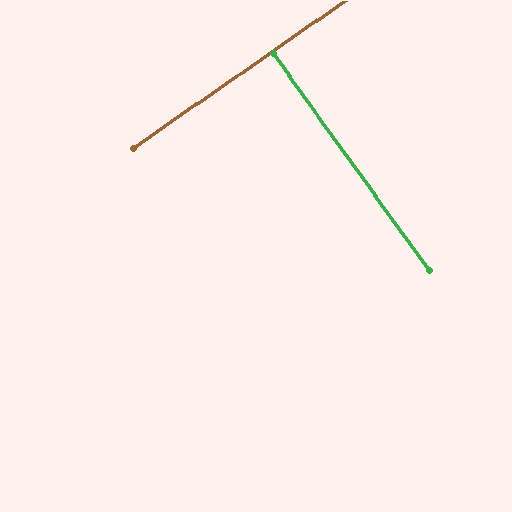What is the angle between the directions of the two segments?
Approximately 89 degrees.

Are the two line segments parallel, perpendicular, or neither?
Perpendicular — they meet at approximately 89°.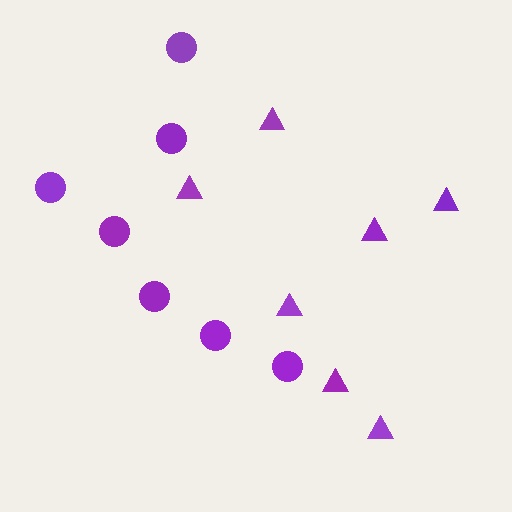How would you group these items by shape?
There are 2 groups: one group of triangles (7) and one group of circles (7).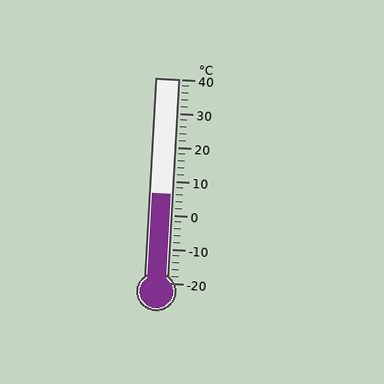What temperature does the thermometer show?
The thermometer shows approximately 6°C.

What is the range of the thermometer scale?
The thermometer scale ranges from -20°C to 40°C.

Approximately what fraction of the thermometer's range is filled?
The thermometer is filled to approximately 45% of its range.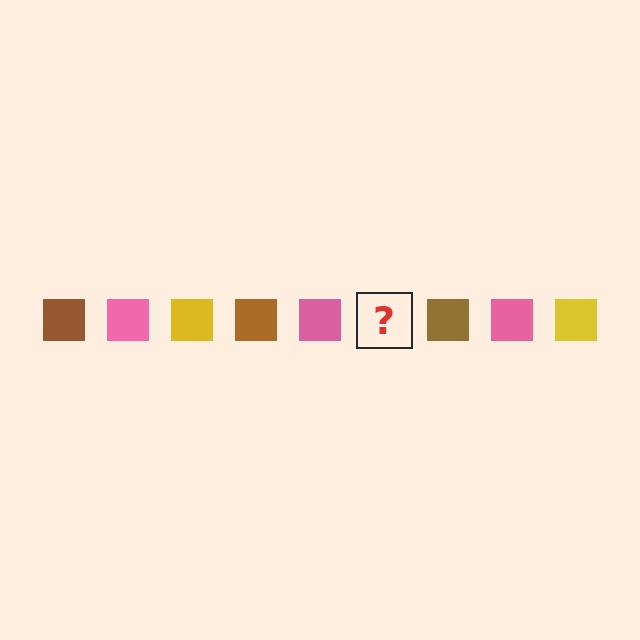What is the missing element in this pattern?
The missing element is a yellow square.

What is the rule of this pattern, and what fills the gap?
The rule is that the pattern cycles through brown, pink, yellow squares. The gap should be filled with a yellow square.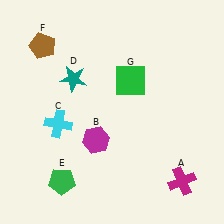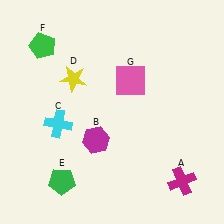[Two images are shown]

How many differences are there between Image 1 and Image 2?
There are 3 differences between the two images.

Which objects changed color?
D changed from teal to yellow. F changed from brown to green. G changed from green to pink.